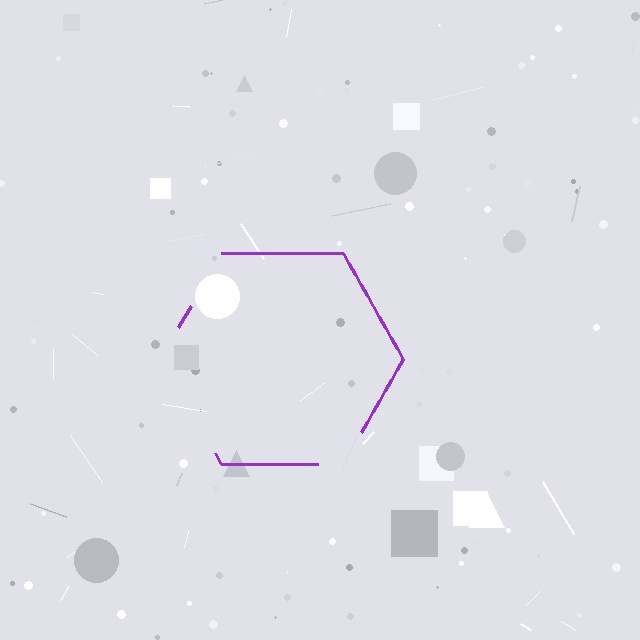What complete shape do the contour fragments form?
The contour fragments form a hexagon.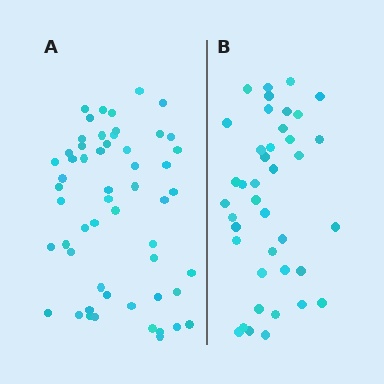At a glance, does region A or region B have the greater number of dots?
Region A (the left region) has more dots.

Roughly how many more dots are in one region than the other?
Region A has approximately 15 more dots than region B.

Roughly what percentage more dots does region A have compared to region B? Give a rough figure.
About 40% more.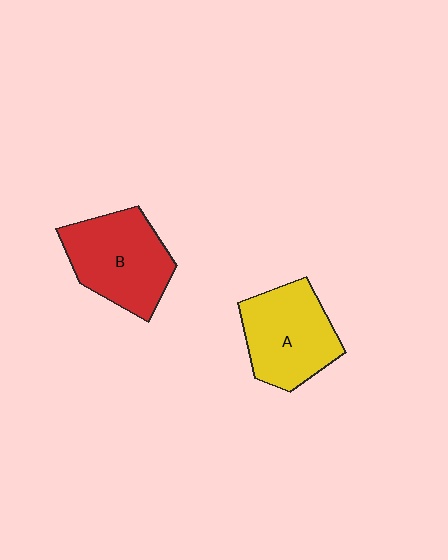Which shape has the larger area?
Shape B (red).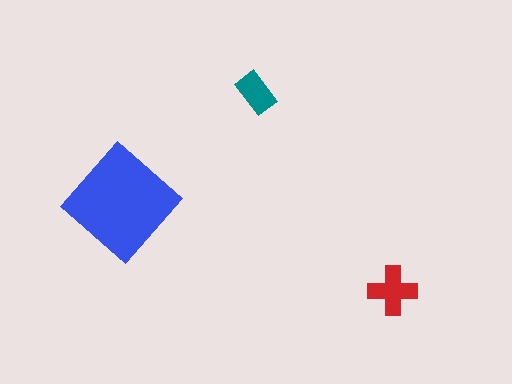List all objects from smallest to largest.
The teal rectangle, the red cross, the blue diamond.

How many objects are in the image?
There are 3 objects in the image.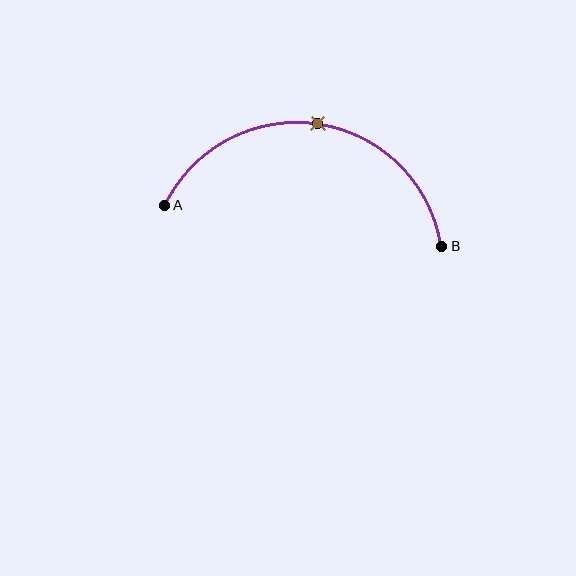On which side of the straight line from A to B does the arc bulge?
The arc bulges above the straight line connecting A and B.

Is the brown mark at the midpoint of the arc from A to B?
Yes. The brown mark lies on the arc at equal arc-length from both A and B — it is the arc midpoint.